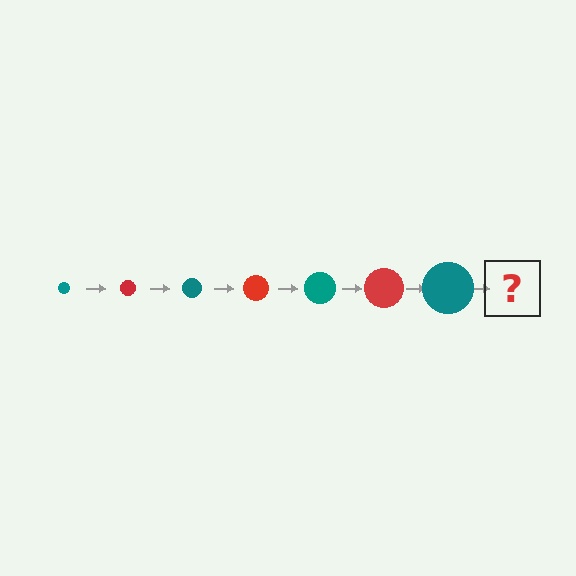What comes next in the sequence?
The next element should be a red circle, larger than the previous one.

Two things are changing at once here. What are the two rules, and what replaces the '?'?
The two rules are that the circle grows larger each step and the color cycles through teal and red. The '?' should be a red circle, larger than the previous one.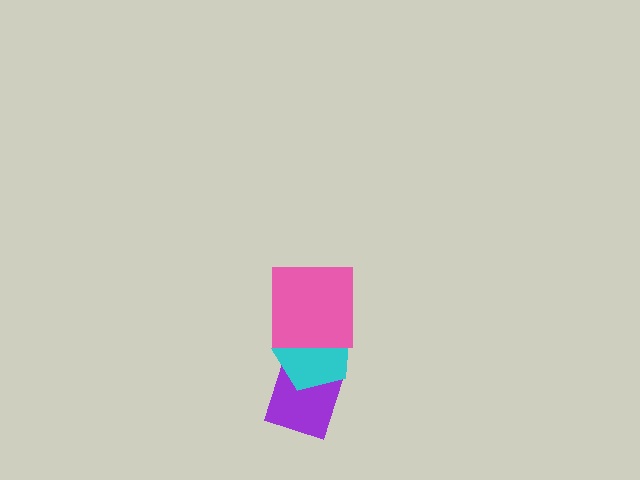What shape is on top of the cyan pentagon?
The pink square is on top of the cyan pentagon.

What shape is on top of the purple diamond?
The cyan pentagon is on top of the purple diamond.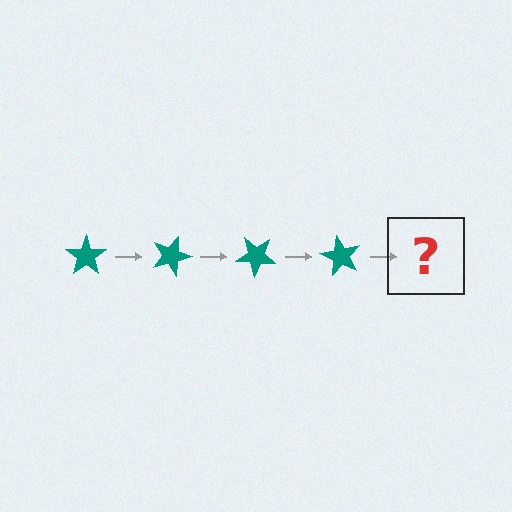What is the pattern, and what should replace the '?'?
The pattern is that the star rotates 20 degrees each step. The '?' should be a teal star rotated 80 degrees.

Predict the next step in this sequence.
The next step is a teal star rotated 80 degrees.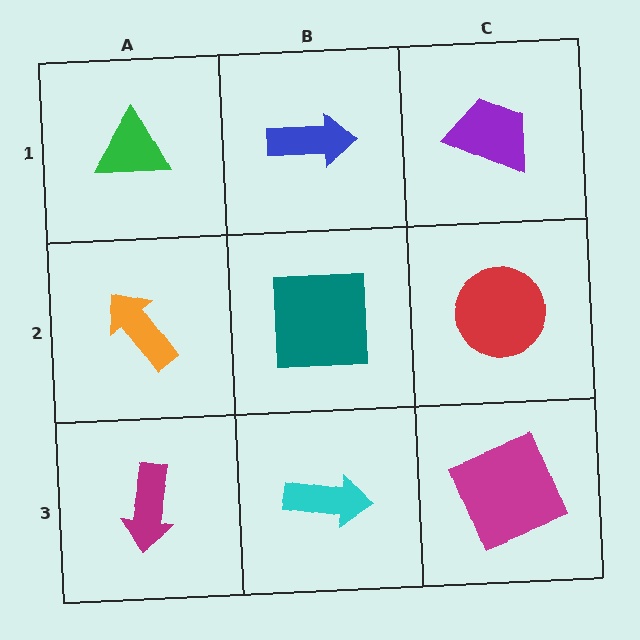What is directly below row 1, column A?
An orange arrow.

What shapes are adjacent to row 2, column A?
A green triangle (row 1, column A), a magenta arrow (row 3, column A), a teal square (row 2, column B).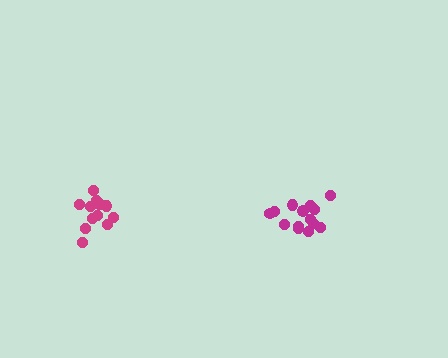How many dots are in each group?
Group 1: 12 dots, Group 2: 14 dots (26 total).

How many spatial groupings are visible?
There are 2 spatial groupings.